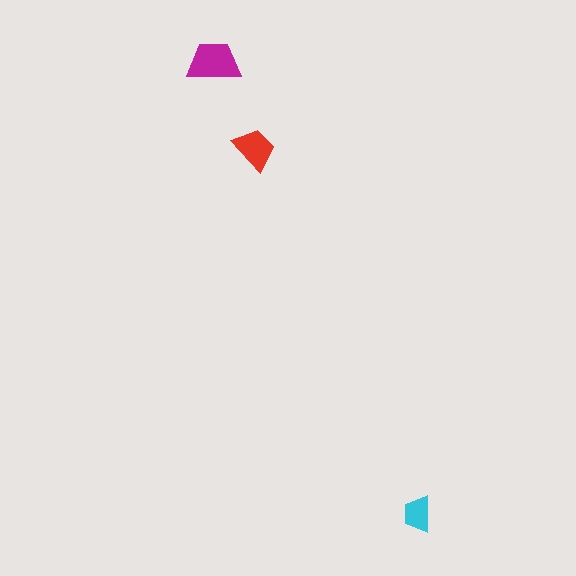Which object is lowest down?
The cyan trapezoid is bottommost.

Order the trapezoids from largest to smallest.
the magenta one, the red one, the cyan one.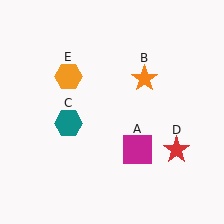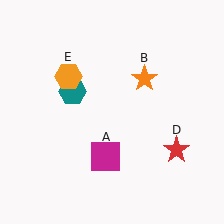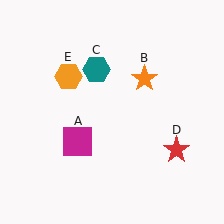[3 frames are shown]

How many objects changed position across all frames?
2 objects changed position: magenta square (object A), teal hexagon (object C).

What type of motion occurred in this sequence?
The magenta square (object A), teal hexagon (object C) rotated clockwise around the center of the scene.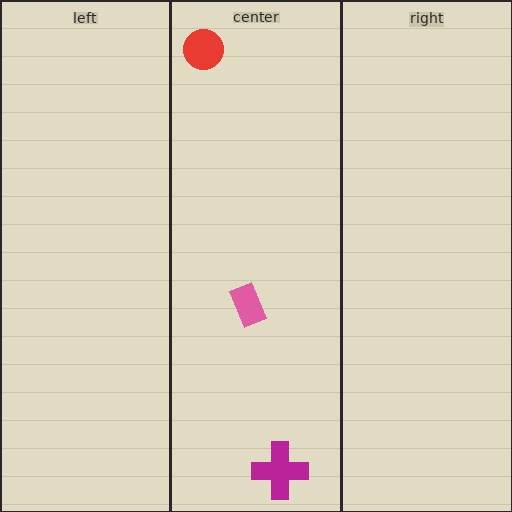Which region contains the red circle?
The center region.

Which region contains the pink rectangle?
The center region.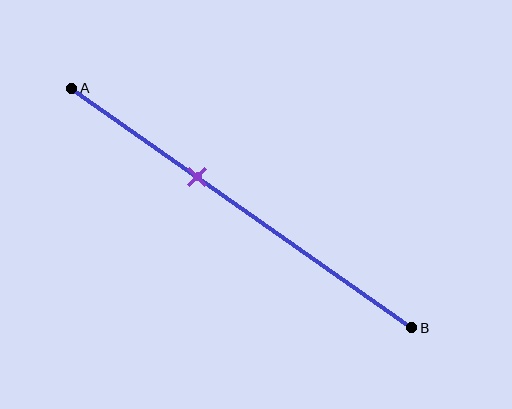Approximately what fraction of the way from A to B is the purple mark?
The purple mark is approximately 35% of the way from A to B.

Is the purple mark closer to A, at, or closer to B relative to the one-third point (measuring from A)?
The purple mark is closer to point B than the one-third point of segment AB.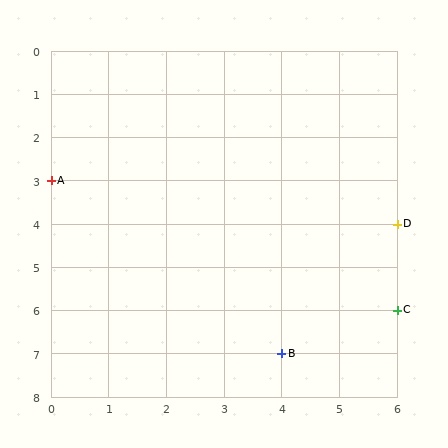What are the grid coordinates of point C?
Point C is at grid coordinates (6, 6).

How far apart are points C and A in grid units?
Points C and A are 6 columns and 3 rows apart (about 6.7 grid units diagonally).